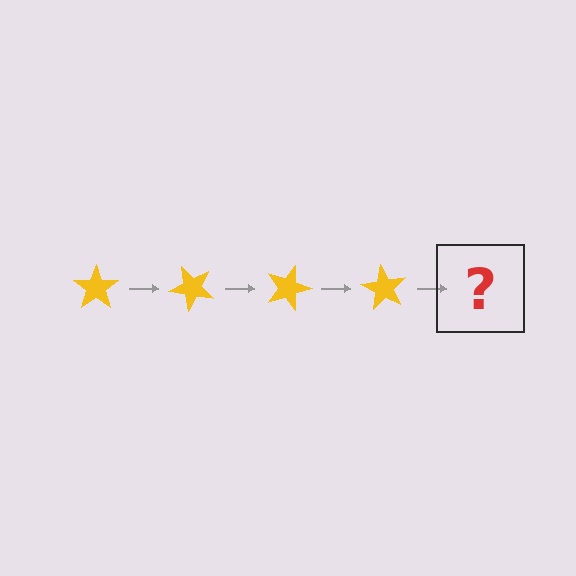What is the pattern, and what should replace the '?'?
The pattern is that the star rotates 45 degrees each step. The '?' should be a yellow star rotated 180 degrees.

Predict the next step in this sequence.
The next step is a yellow star rotated 180 degrees.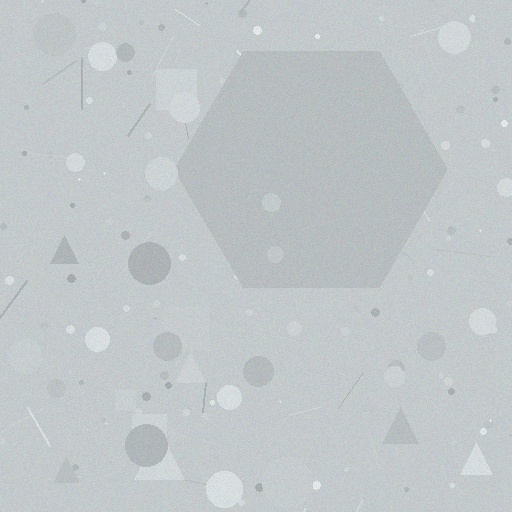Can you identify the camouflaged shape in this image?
The camouflaged shape is a hexagon.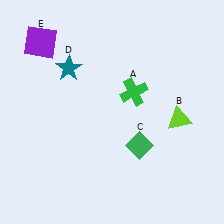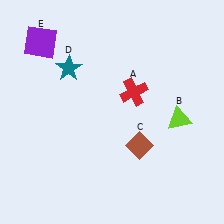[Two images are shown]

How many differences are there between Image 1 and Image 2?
There are 2 differences between the two images.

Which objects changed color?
A changed from green to red. C changed from green to brown.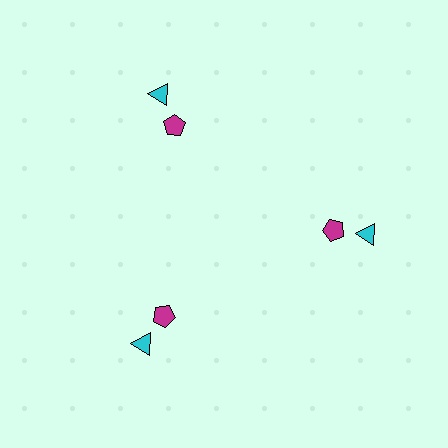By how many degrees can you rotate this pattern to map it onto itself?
The pattern maps onto itself every 120 degrees of rotation.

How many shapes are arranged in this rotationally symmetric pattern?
There are 6 shapes, arranged in 3 groups of 2.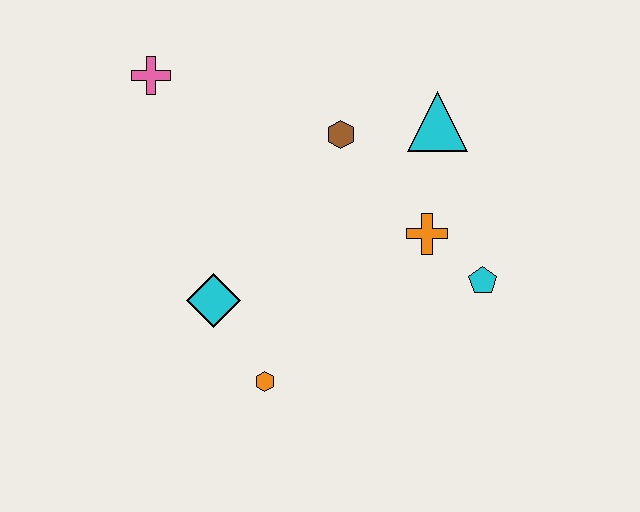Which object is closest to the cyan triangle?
The brown hexagon is closest to the cyan triangle.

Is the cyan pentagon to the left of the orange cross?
No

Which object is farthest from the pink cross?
The cyan pentagon is farthest from the pink cross.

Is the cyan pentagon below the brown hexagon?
Yes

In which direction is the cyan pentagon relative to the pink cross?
The cyan pentagon is to the right of the pink cross.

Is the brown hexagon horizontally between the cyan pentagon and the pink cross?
Yes